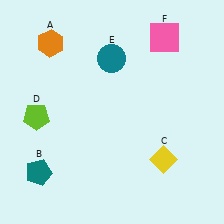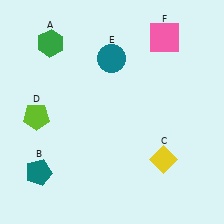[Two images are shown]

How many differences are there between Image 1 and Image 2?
There is 1 difference between the two images.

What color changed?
The hexagon (A) changed from orange in Image 1 to green in Image 2.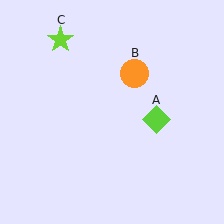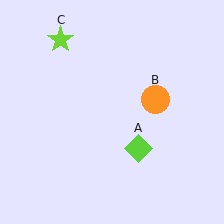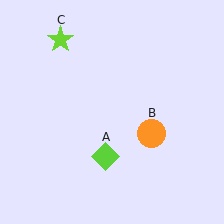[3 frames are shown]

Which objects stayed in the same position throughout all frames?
Lime star (object C) remained stationary.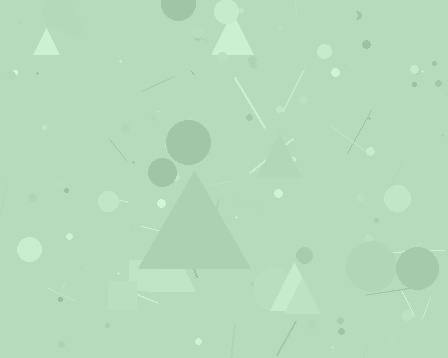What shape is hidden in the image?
A triangle is hidden in the image.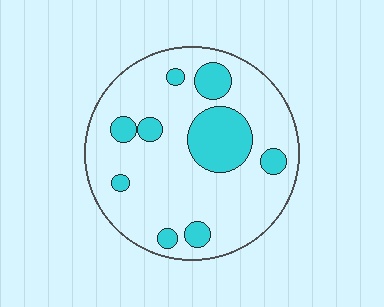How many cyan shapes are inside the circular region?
9.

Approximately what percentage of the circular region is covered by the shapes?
Approximately 20%.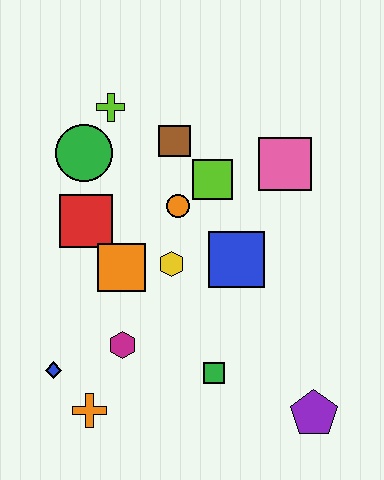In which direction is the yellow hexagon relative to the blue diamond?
The yellow hexagon is to the right of the blue diamond.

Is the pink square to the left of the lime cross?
No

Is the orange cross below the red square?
Yes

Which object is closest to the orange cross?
The blue diamond is closest to the orange cross.